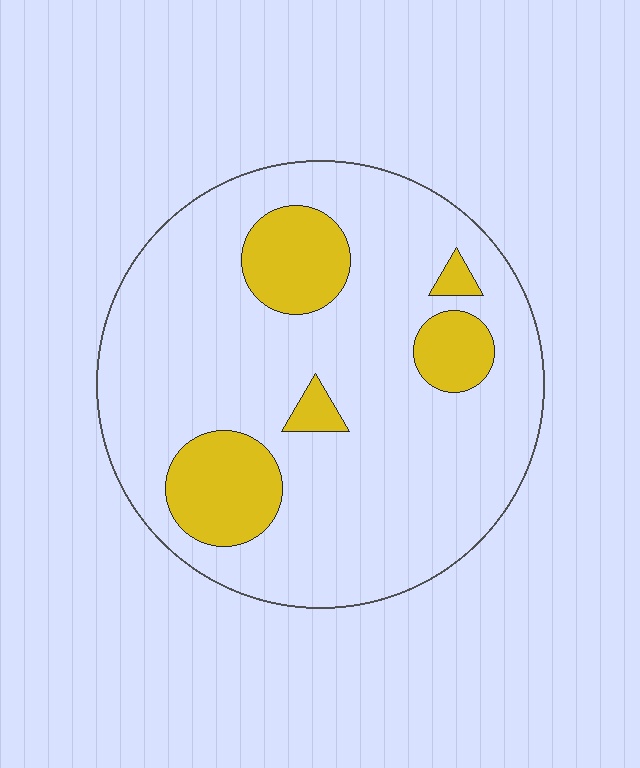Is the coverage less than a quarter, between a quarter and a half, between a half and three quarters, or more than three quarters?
Less than a quarter.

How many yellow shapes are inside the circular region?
5.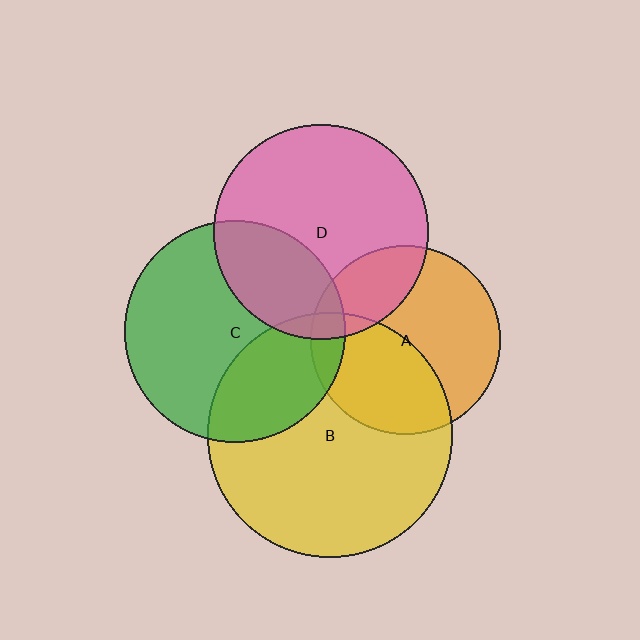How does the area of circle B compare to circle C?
Approximately 1.2 times.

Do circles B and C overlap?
Yes.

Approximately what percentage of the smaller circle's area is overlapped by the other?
Approximately 30%.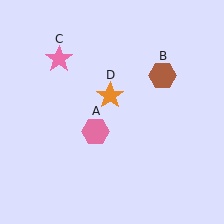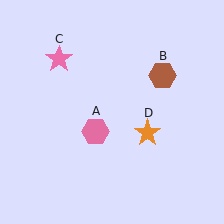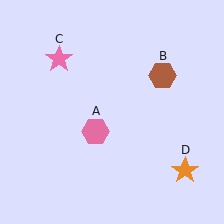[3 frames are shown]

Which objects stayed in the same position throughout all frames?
Pink hexagon (object A) and brown hexagon (object B) and pink star (object C) remained stationary.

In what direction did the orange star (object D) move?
The orange star (object D) moved down and to the right.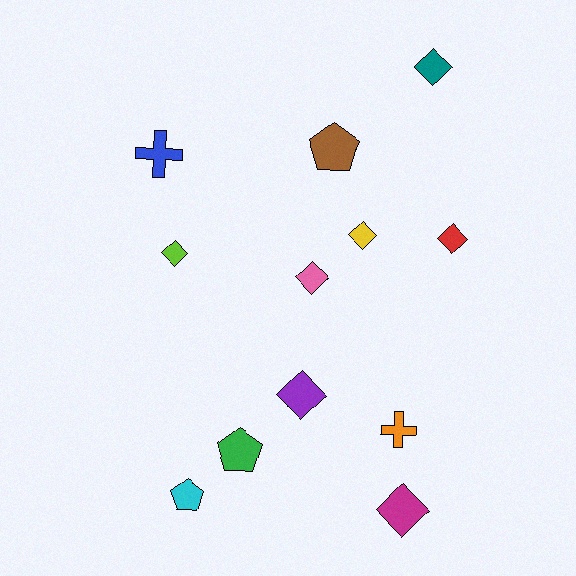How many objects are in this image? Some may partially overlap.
There are 12 objects.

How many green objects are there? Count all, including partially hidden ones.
There is 1 green object.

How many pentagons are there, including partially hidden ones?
There are 3 pentagons.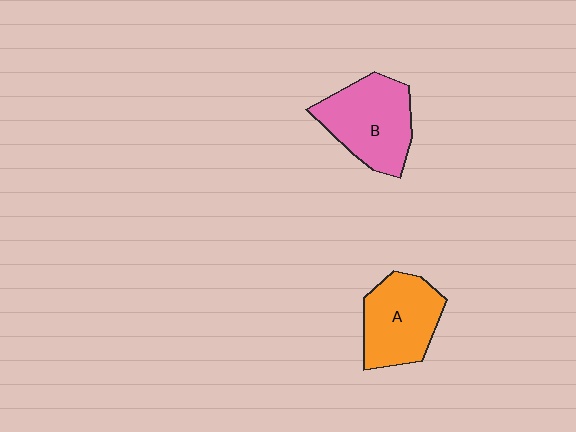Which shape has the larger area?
Shape B (pink).